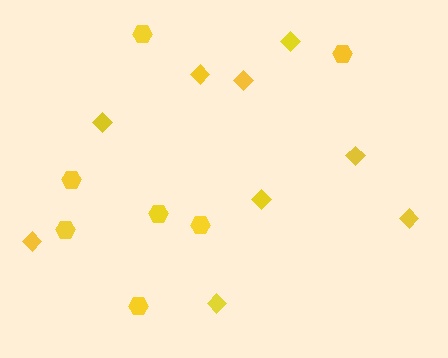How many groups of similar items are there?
There are 2 groups: one group of diamonds (9) and one group of hexagons (7).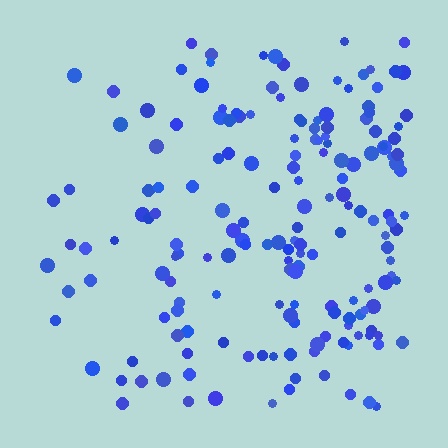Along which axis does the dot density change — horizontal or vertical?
Horizontal.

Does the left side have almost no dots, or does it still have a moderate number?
Still a moderate number, just noticeably fewer than the right.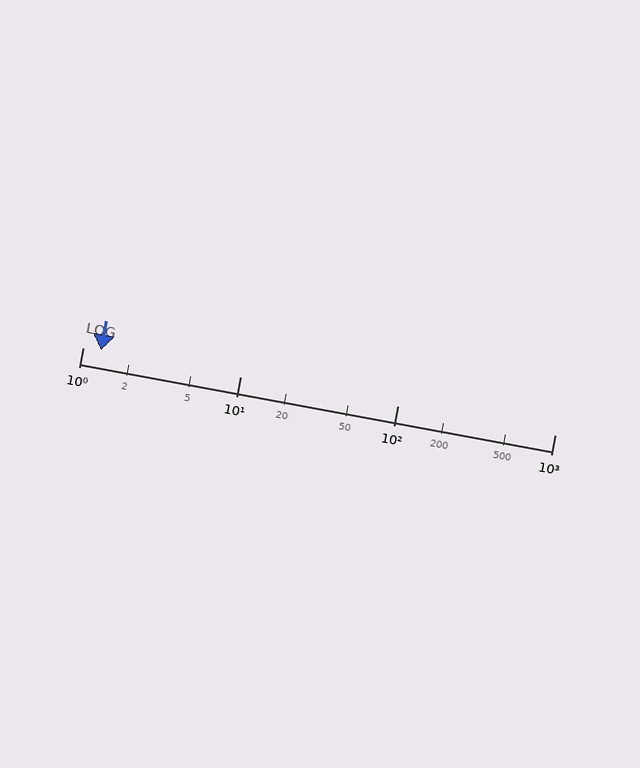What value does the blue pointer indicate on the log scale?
The pointer indicates approximately 1.3.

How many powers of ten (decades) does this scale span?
The scale spans 3 decades, from 1 to 1000.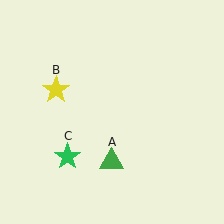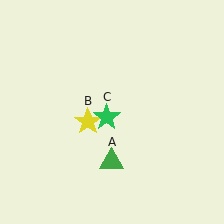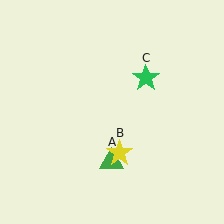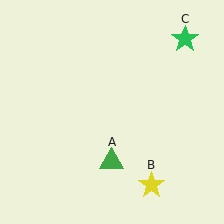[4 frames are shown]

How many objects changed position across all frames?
2 objects changed position: yellow star (object B), green star (object C).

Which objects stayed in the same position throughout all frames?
Green triangle (object A) remained stationary.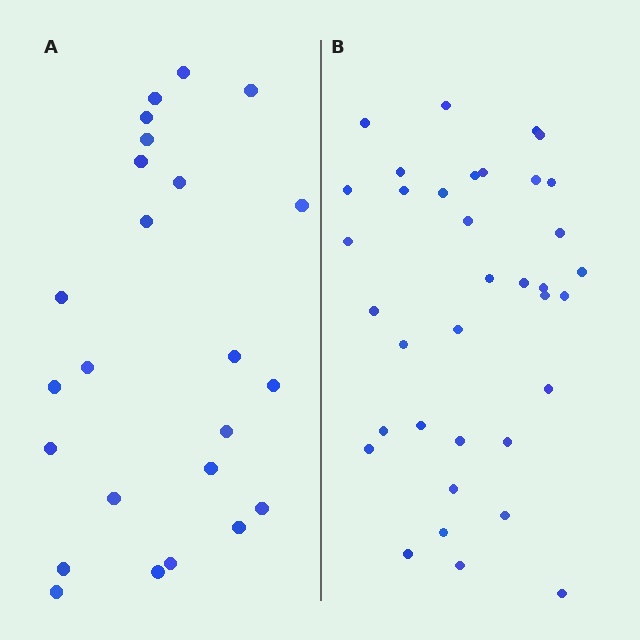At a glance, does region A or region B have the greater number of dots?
Region B (the right region) has more dots.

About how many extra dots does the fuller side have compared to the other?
Region B has roughly 12 or so more dots than region A.